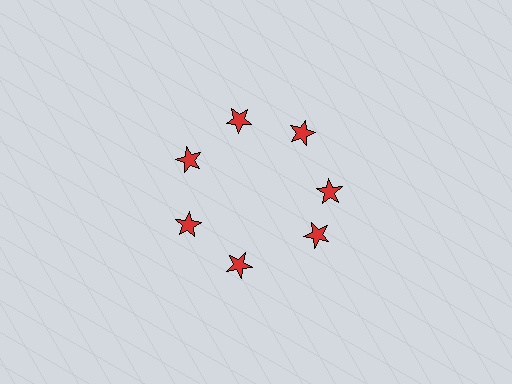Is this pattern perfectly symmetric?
No. The 7 red stars are arranged in a ring, but one element near the 5 o'clock position is rotated out of alignment along the ring, breaking the 7-fold rotational symmetry.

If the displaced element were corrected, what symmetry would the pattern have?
It would have 7-fold rotational symmetry — the pattern would map onto itself every 51 degrees.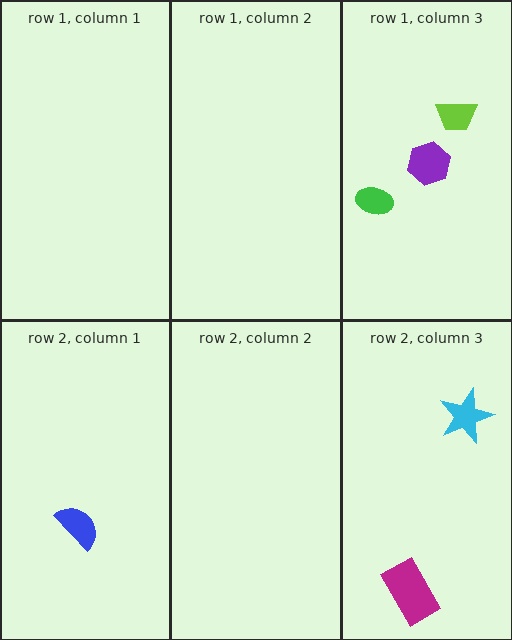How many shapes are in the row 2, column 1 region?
1.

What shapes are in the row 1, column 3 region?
The purple hexagon, the green ellipse, the lime trapezoid.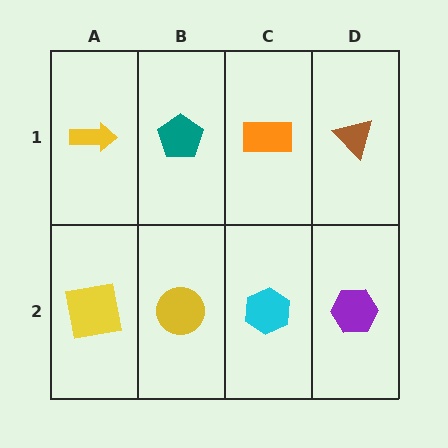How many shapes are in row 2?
4 shapes.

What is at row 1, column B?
A teal pentagon.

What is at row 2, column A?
A yellow square.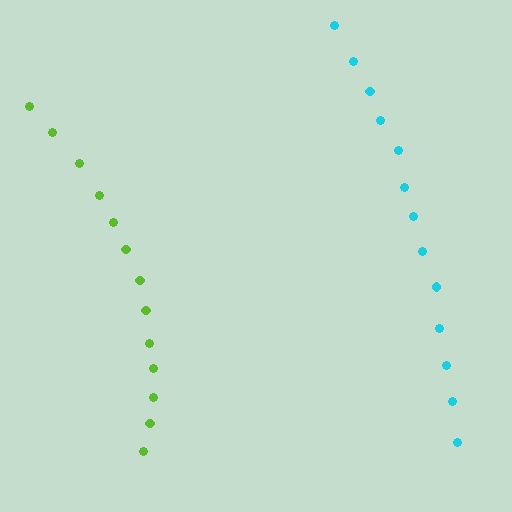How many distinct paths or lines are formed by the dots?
There are 2 distinct paths.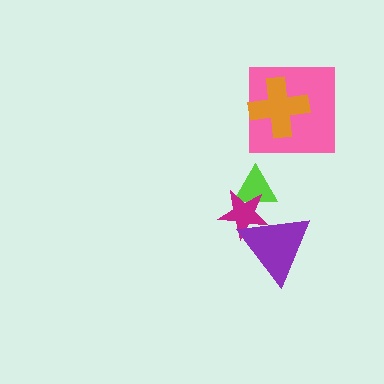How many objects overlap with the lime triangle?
2 objects overlap with the lime triangle.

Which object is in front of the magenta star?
The purple triangle is in front of the magenta star.